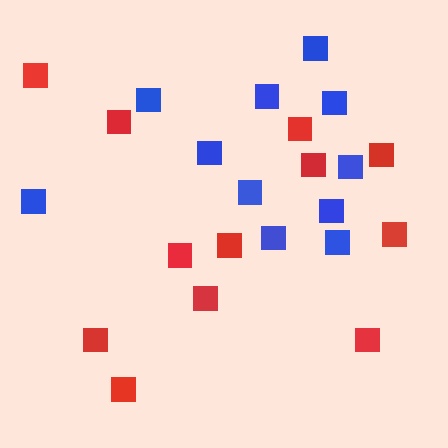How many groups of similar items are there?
There are 2 groups: one group of blue squares (11) and one group of red squares (12).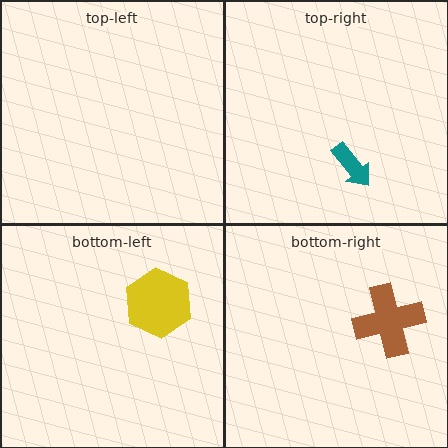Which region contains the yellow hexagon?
The bottom-left region.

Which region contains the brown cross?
The bottom-right region.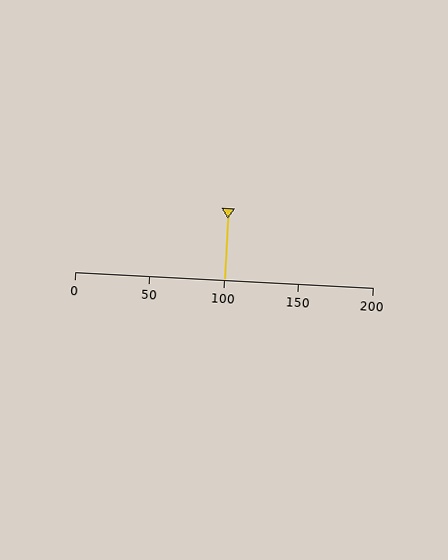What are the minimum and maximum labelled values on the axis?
The axis runs from 0 to 200.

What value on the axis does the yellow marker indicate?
The marker indicates approximately 100.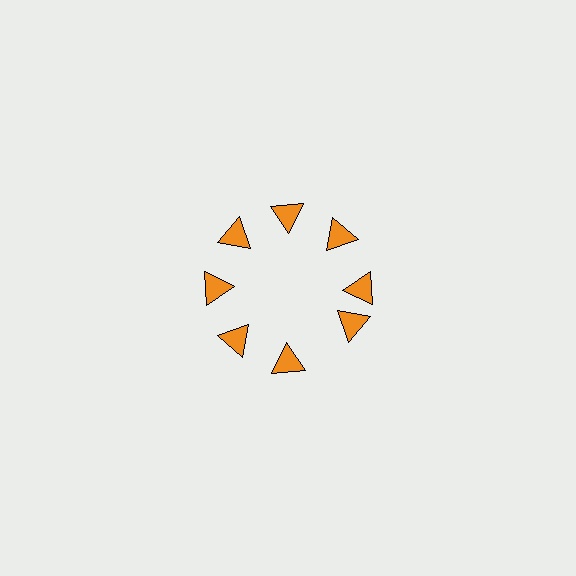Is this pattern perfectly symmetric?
No. The 8 orange triangles are arranged in a ring, but one element near the 4 o'clock position is rotated out of alignment along the ring, breaking the 8-fold rotational symmetry.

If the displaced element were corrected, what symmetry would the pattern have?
It would have 8-fold rotational symmetry — the pattern would map onto itself every 45 degrees.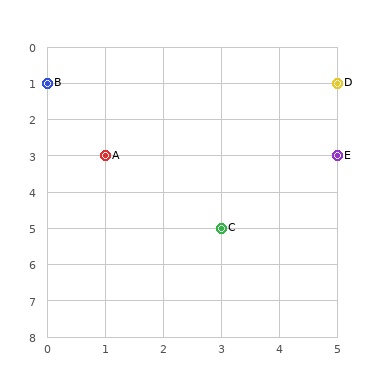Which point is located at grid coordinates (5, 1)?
Point D is at (5, 1).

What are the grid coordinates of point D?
Point D is at grid coordinates (5, 1).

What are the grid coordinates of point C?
Point C is at grid coordinates (3, 5).